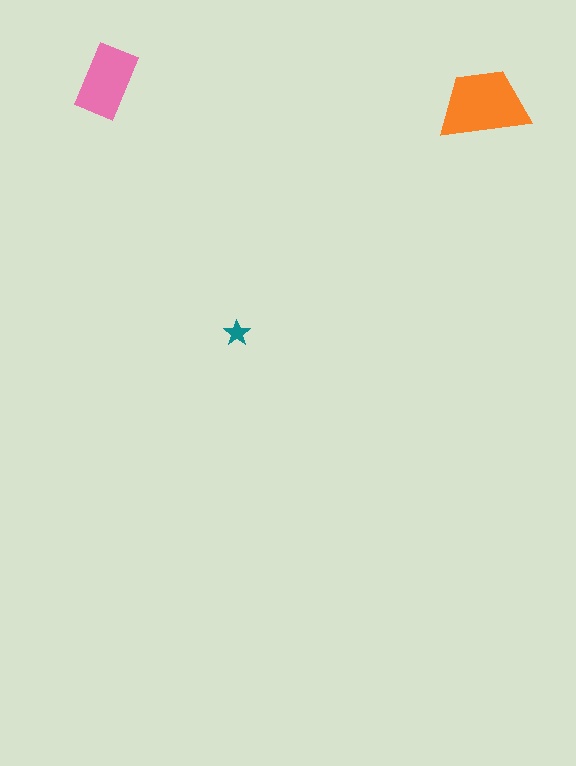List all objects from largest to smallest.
The orange trapezoid, the pink rectangle, the teal star.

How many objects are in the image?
There are 3 objects in the image.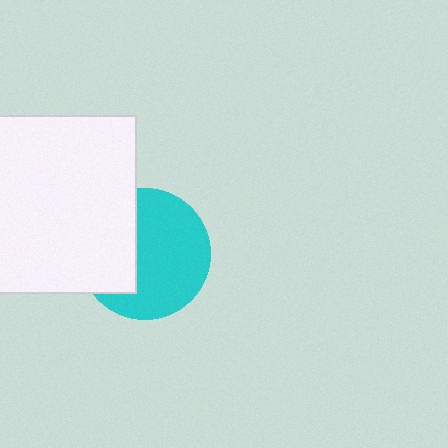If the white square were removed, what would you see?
You would see the complete cyan circle.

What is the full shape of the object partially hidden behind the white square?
The partially hidden object is a cyan circle.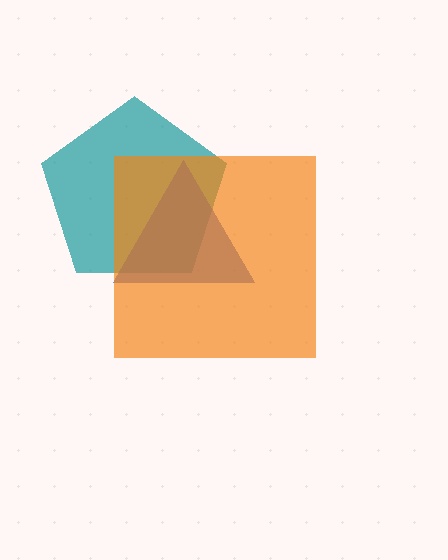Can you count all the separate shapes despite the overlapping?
Yes, there are 3 separate shapes.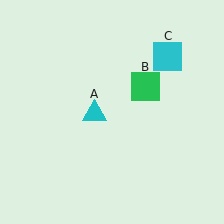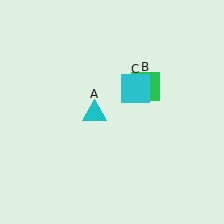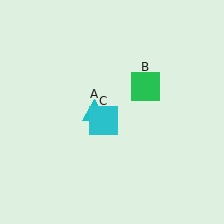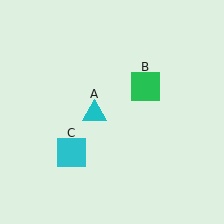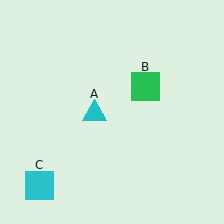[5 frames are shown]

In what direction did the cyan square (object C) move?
The cyan square (object C) moved down and to the left.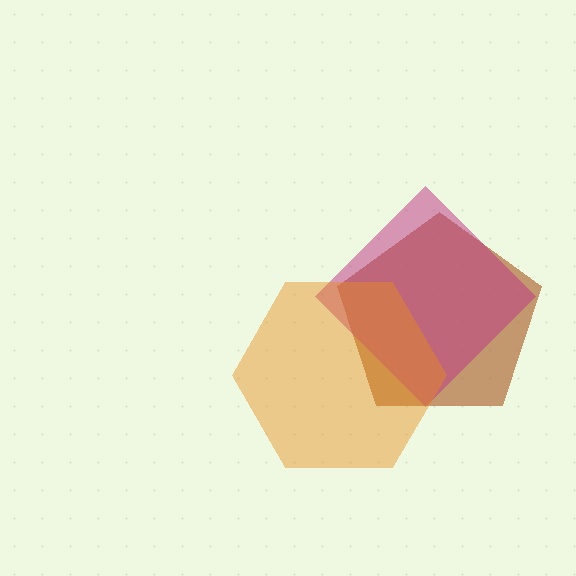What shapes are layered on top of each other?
The layered shapes are: a brown pentagon, a magenta diamond, an orange hexagon.